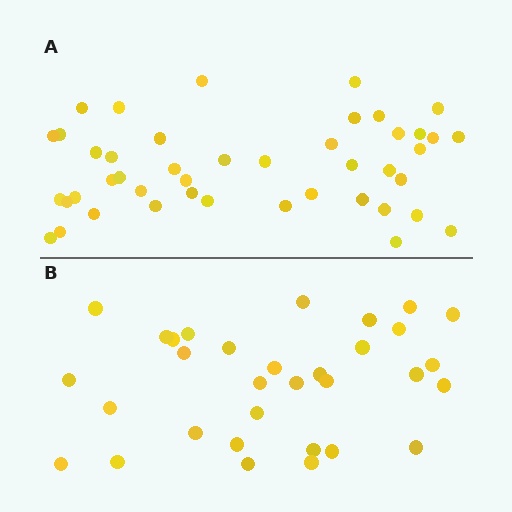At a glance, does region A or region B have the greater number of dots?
Region A (the top region) has more dots.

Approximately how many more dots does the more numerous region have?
Region A has roughly 12 or so more dots than region B.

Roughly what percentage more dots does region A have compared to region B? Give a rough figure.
About 40% more.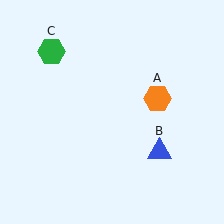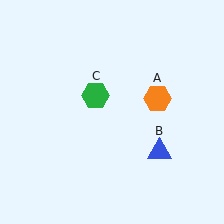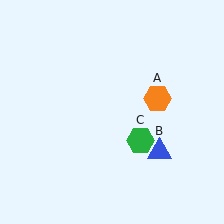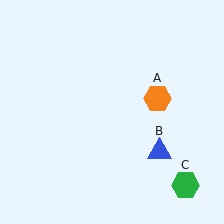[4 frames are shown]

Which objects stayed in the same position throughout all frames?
Orange hexagon (object A) and blue triangle (object B) remained stationary.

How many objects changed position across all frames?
1 object changed position: green hexagon (object C).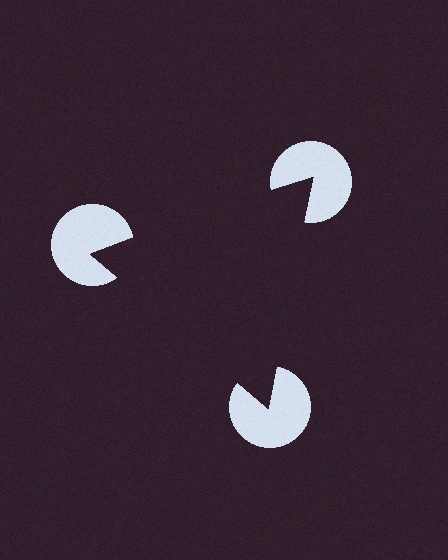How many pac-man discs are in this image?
There are 3 — one at each vertex of the illusory triangle.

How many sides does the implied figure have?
3 sides.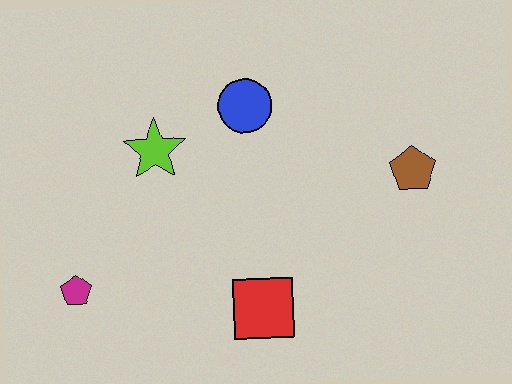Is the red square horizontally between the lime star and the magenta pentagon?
No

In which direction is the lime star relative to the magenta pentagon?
The lime star is above the magenta pentagon.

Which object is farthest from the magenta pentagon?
The brown pentagon is farthest from the magenta pentagon.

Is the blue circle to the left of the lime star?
No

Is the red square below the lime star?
Yes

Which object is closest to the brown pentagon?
The blue circle is closest to the brown pentagon.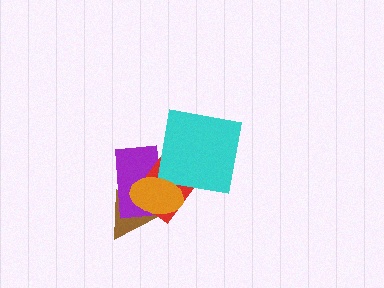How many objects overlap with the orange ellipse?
3 objects overlap with the orange ellipse.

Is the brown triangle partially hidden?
Yes, it is partially covered by another shape.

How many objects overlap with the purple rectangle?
3 objects overlap with the purple rectangle.